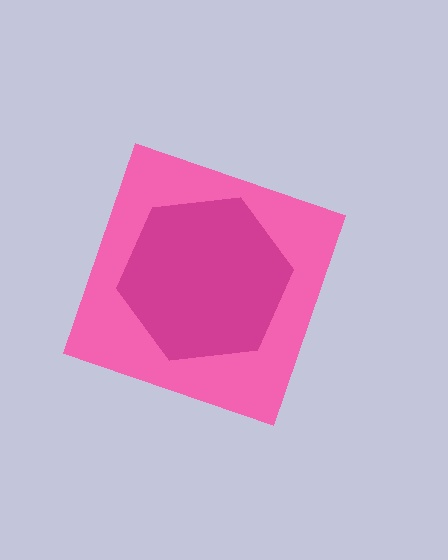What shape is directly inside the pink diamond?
The magenta hexagon.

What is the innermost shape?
The magenta hexagon.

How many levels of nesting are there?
2.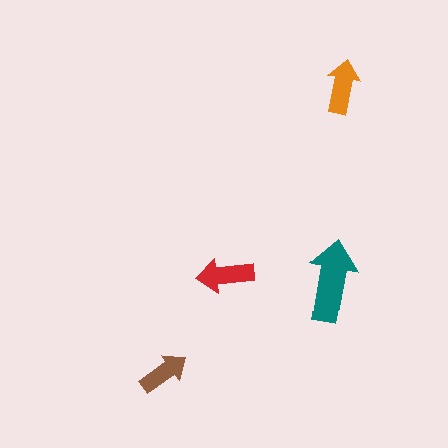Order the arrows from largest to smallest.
the teal one, the red one, the orange one, the brown one.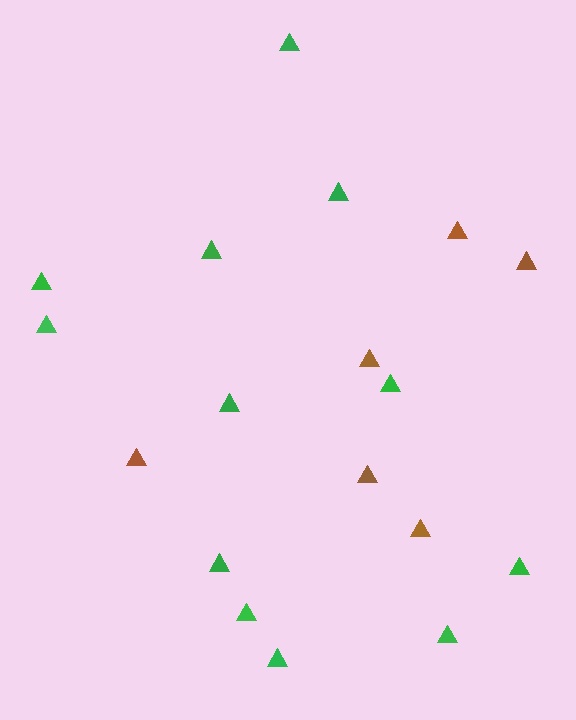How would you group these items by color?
There are 2 groups: one group of green triangles (12) and one group of brown triangles (6).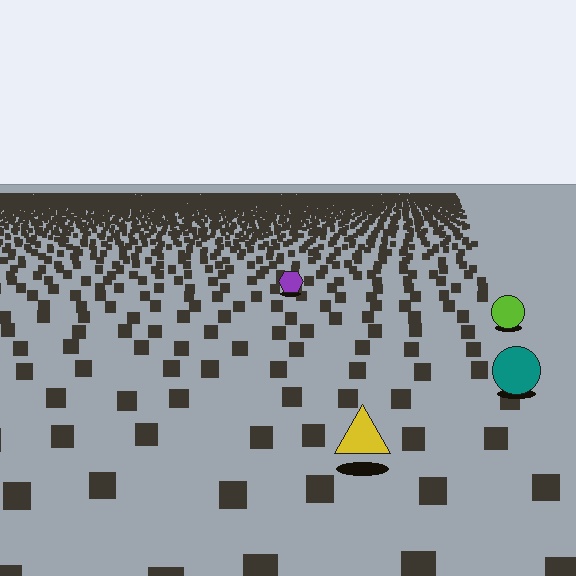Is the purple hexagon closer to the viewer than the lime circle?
No. The lime circle is closer — you can tell from the texture gradient: the ground texture is coarser near it.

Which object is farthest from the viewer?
The purple hexagon is farthest from the viewer. It appears smaller and the ground texture around it is denser.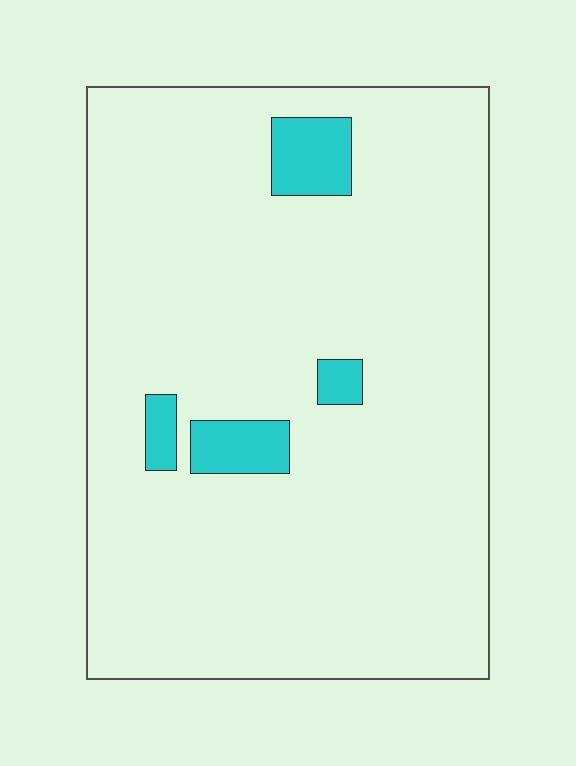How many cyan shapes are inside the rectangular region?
4.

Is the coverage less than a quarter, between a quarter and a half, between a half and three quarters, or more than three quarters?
Less than a quarter.